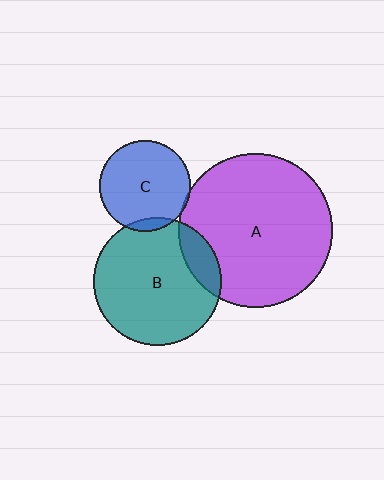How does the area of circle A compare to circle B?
Approximately 1.4 times.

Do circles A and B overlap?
Yes.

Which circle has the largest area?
Circle A (purple).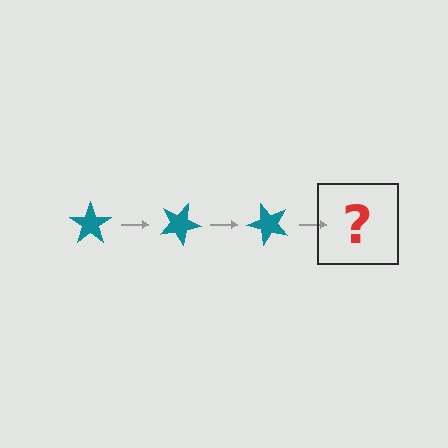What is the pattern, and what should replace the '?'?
The pattern is that the star rotates 25 degrees each step. The '?' should be a teal star rotated 75 degrees.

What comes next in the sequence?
The next element should be a teal star rotated 75 degrees.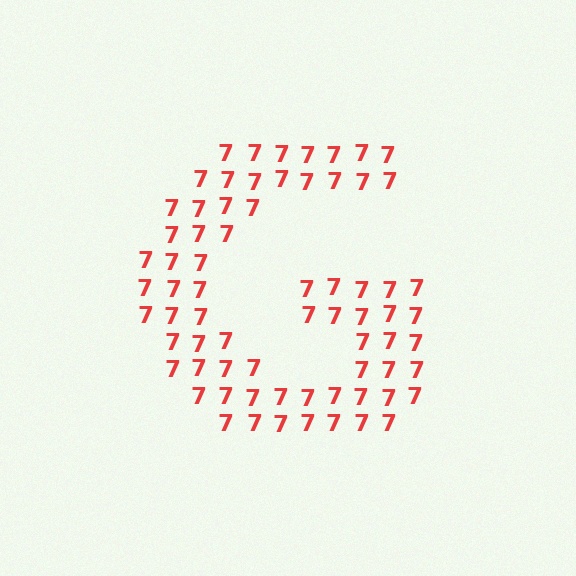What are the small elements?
The small elements are digit 7's.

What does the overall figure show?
The overall figure shows the letter G.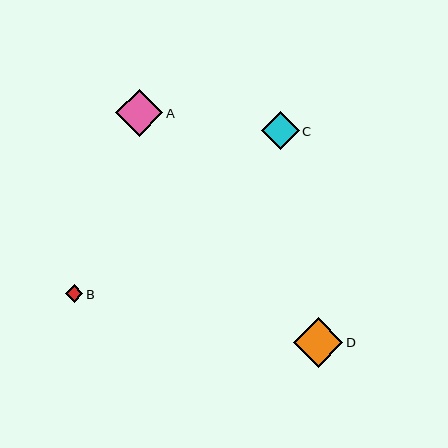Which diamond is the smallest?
Diamond B is the smallest with a size of approximately 17 pixels.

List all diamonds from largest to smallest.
From largest to smallest: D, A, C, B.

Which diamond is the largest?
Diamond D is the largest with a size of approximately 49 pixels.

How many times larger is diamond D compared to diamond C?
Diamond D is approximately 1.3 times the size of diamond C.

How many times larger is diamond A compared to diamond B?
Diamond A is approximately 2.7 times the size of diamond B.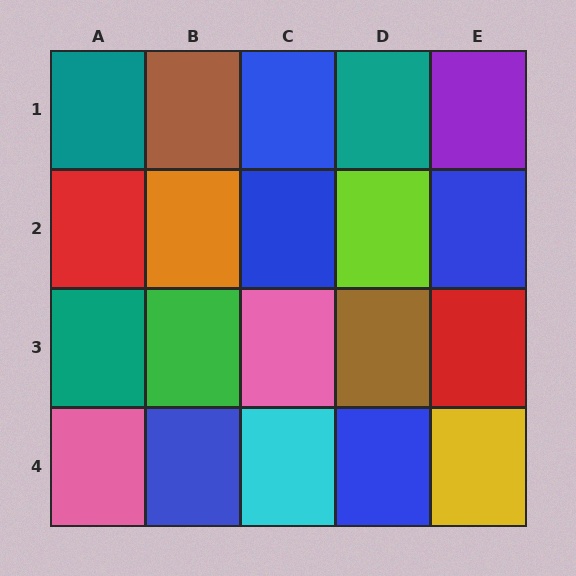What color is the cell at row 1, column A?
Teal.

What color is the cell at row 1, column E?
Purple.